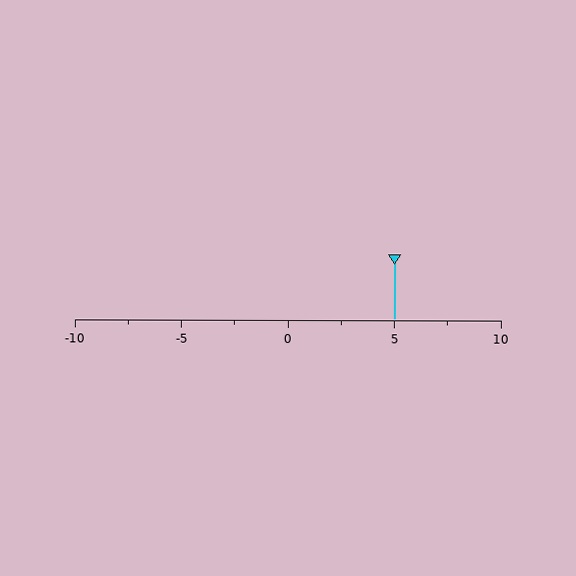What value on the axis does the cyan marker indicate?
The marker indicates approximately 5.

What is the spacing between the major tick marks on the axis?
The major ticks are spaced 5 apart.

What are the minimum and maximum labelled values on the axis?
The axis runs from -10 to 10.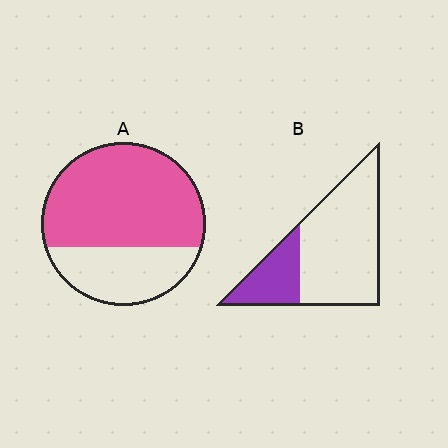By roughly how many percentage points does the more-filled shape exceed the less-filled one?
By roughly 40 percentage points (A over B).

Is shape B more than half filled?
No.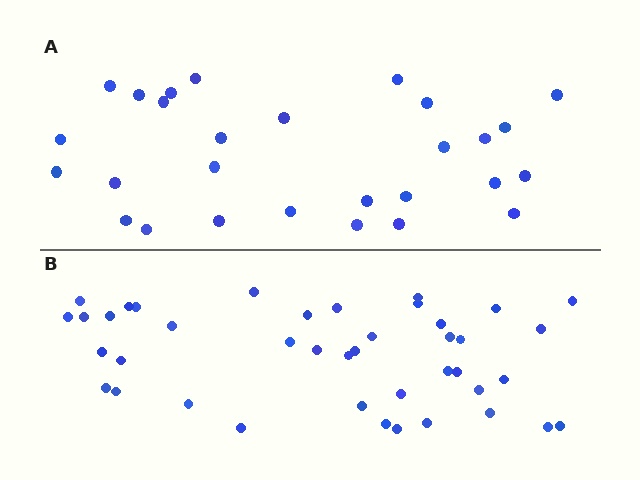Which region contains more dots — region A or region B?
Region B (the bottom region) has more dots.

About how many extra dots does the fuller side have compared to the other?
Region B has approximately 15 more dots than region A.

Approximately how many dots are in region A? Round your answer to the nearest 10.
About 30 dots. (The exact count is 28, which rounds to 30.)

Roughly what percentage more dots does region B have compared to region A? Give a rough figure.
About 45% more.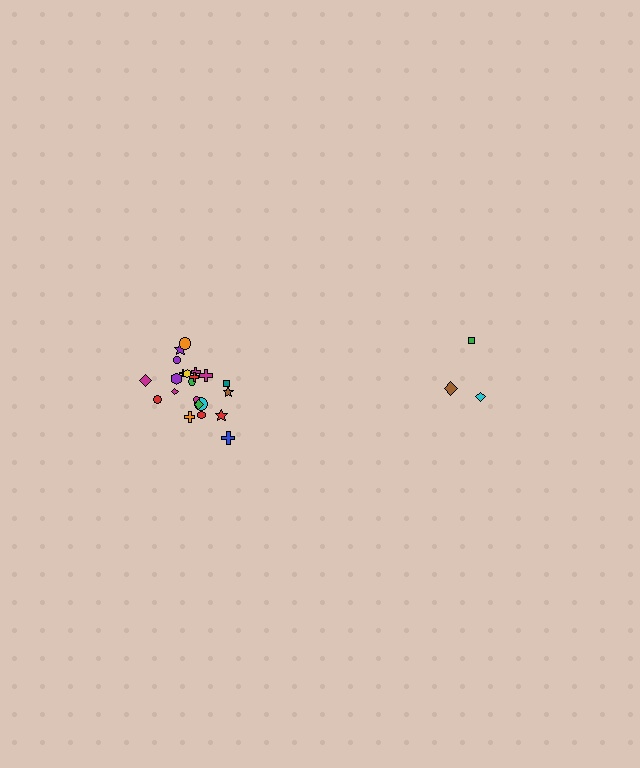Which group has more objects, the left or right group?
The left group.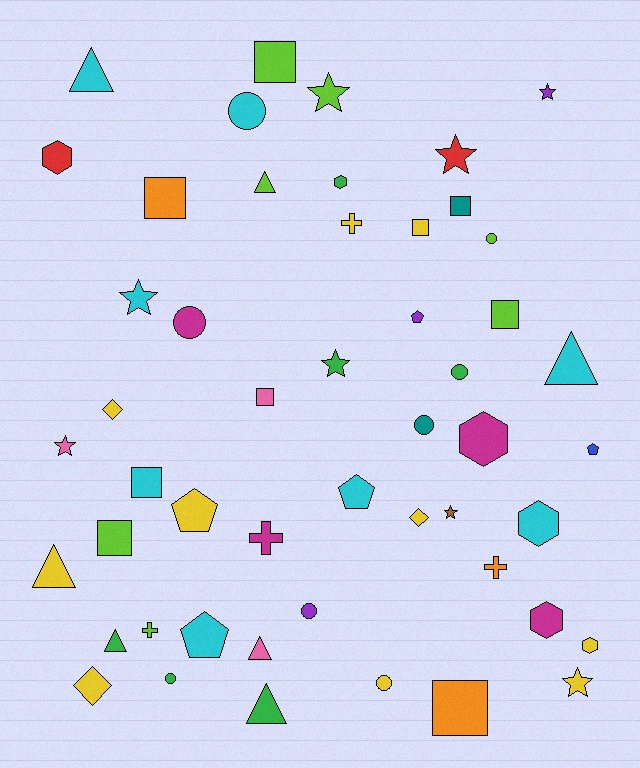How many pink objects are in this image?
There are 3 pink objects.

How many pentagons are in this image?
There are 5 pentagons.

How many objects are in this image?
There are 50 objects.